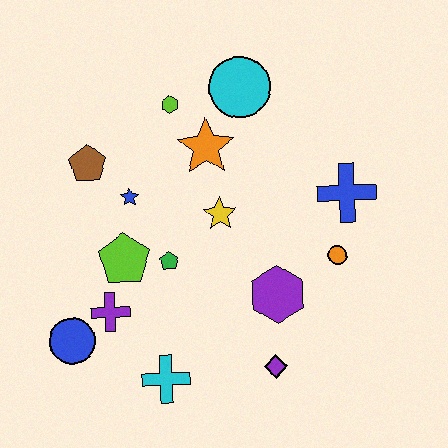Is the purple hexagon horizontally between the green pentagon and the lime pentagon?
No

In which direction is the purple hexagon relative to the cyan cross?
The purple hexagon is to the right of the cyan cross.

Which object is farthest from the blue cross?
The blue circle is farthest from the blue cross.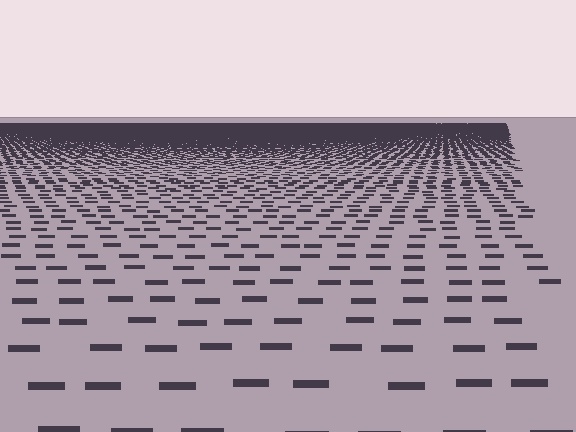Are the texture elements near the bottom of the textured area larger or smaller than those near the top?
Larger. Near the bottom, elements are closer to the viewer and appear at a bigger on-screen size.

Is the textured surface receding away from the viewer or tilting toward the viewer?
The surface is receding away from the viewer. Texture elements get smaller and denser toward the top.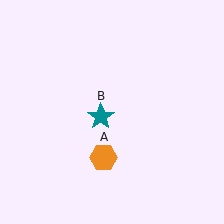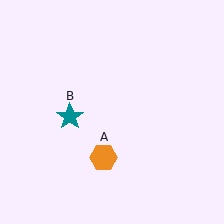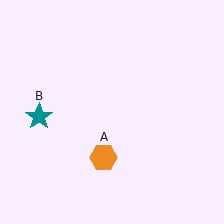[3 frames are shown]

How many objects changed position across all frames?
1 object changed position: teal star (object B).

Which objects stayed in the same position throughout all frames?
Orange hexagon (object A) remained stationary.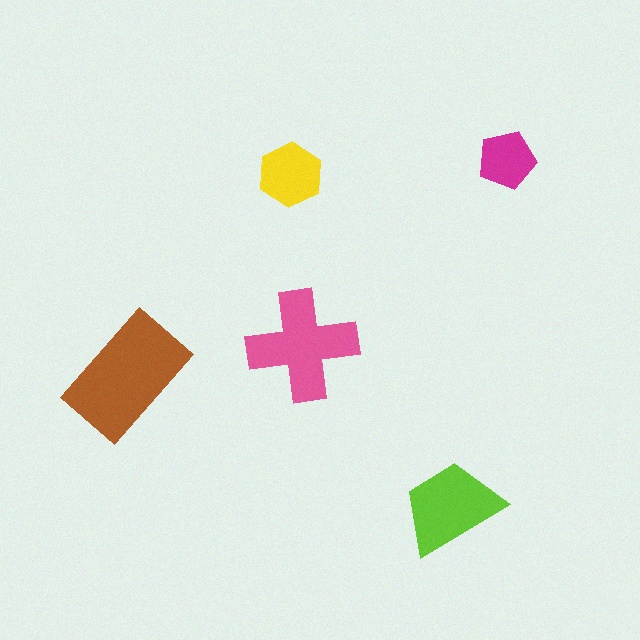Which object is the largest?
The brown rectangle.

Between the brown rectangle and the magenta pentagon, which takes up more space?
The brown rectangle.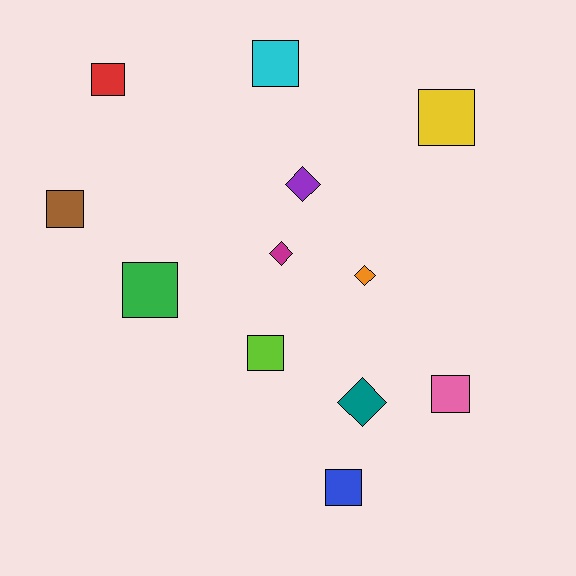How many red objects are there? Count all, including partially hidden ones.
There is 1 red object.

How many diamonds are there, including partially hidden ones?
There are 4 diamonds.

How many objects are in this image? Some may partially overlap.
There are 12 objects.